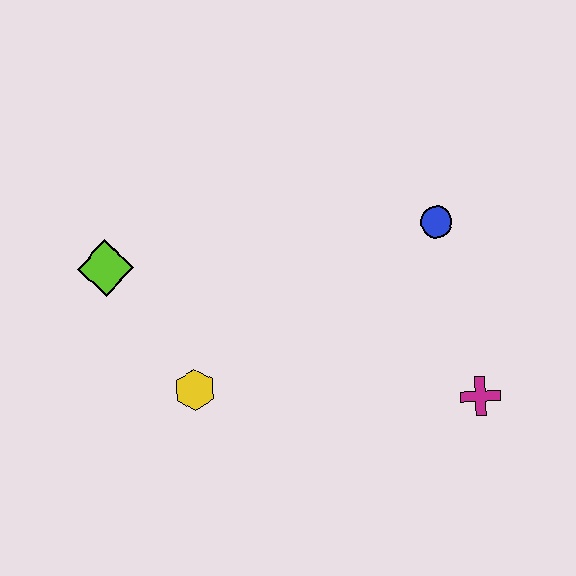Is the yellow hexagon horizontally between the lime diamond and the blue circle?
Yes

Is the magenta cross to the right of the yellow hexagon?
Yes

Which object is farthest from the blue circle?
The lime diamond is farthest from the blue circle.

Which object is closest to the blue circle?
The magenta cross is closest to the blue circle.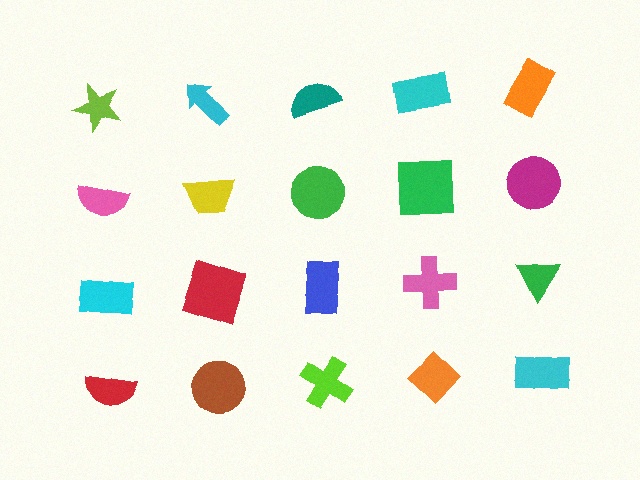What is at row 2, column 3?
A green circle.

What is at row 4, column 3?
A lime cross.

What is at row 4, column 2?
A brown circle.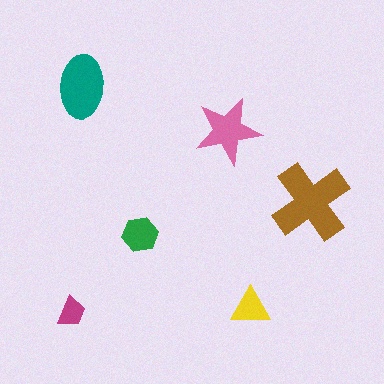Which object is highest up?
The teal ellipse is topmost.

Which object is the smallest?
The magenta trapezoid.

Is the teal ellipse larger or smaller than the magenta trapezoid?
Larger.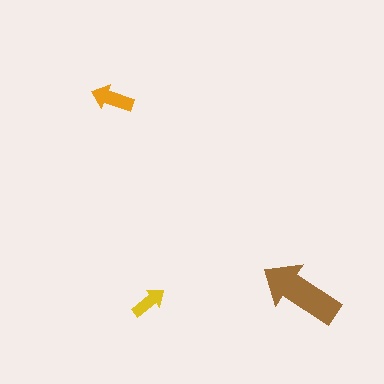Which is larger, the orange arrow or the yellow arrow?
The orange one.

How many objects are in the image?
There are 3 objects in the image.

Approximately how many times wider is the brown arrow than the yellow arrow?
About 2.5 times wider.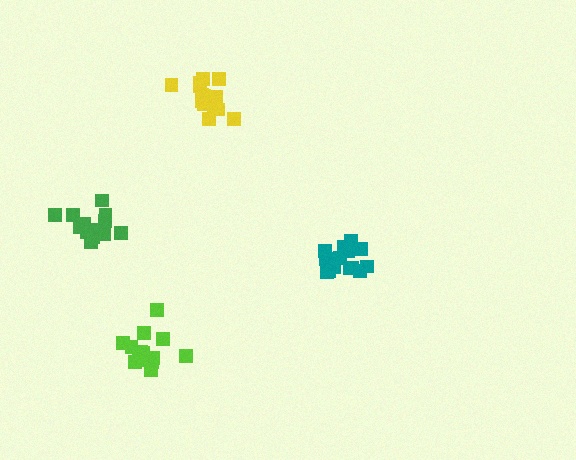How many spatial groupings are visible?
There are 4 spatial groupings.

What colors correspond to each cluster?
The clusters are colored: yellow, teal, lime, green.